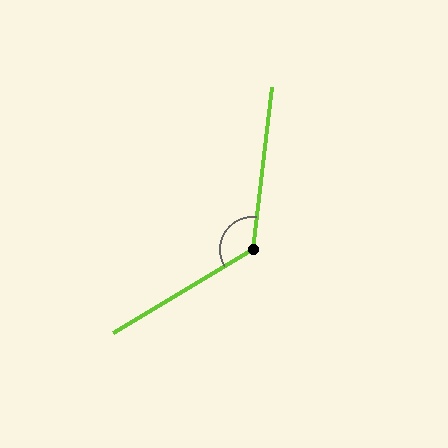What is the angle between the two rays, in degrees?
Approximately 128 degrees.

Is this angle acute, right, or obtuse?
It is obtuse.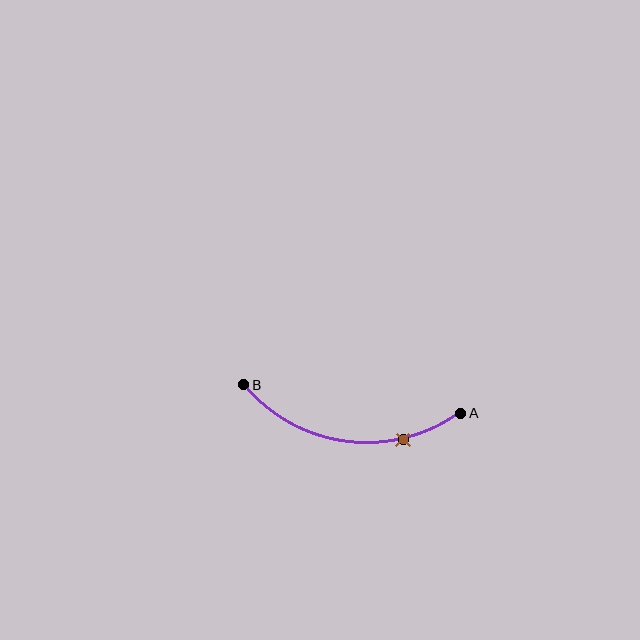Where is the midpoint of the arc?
The arc midpoint is the point on the curve farthest from the straight line joining A and B. It sits below that line.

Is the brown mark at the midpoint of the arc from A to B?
No. The brown mark lies on the arc but is closer to endpoint A. The arc midpoint would be at the point on the curve equidistant along the arc from both A and B.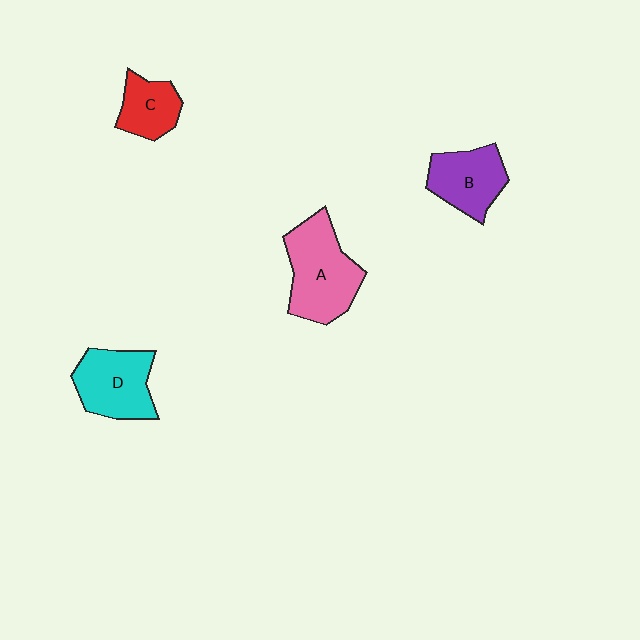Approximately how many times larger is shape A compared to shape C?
Approximately 1.9 times.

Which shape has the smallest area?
Shape C (red).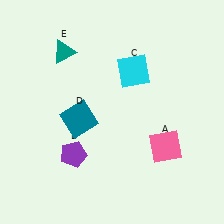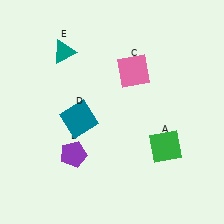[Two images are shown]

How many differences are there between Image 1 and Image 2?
There are 2 differences between the two images.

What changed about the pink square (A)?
In Image 1, A is pink. In Image 2, it changed to green.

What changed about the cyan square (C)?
In Image 1, C is cyan. In Image 2, it changed to pink.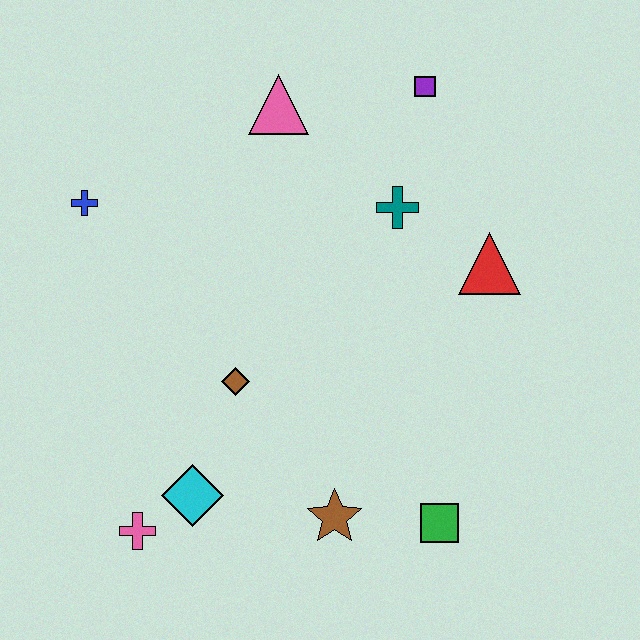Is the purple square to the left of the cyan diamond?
No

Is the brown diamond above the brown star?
Yes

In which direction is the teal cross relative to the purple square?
The teal cross is below the purple square.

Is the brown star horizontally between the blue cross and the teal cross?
Yes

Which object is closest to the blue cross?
The pink triangle is closest to the blue cross.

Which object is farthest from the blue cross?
The green square is farthest from the blue cross.